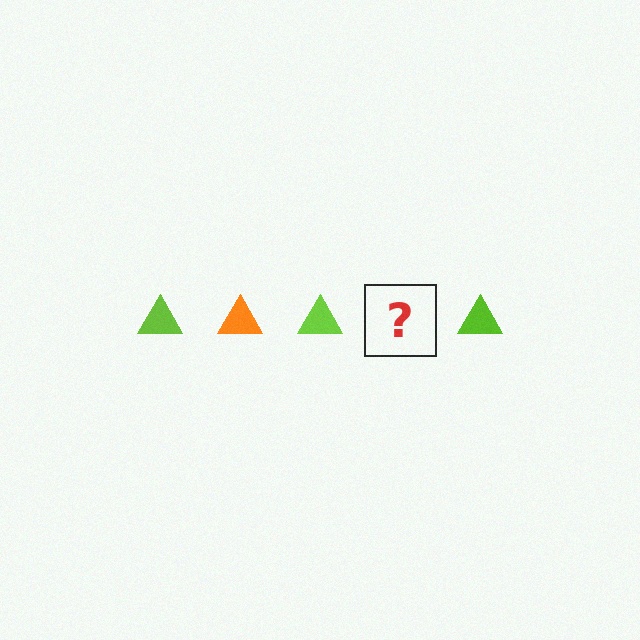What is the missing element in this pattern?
The missing element is an orange triangle.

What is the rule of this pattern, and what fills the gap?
The rule is that the pattern cycles through lime, orange triangles. The gap should be filled with an orange triangle.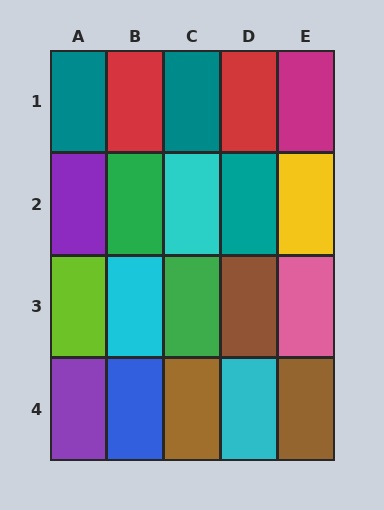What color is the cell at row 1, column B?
Red.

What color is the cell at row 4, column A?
Purple.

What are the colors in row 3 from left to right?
Lime, cyan, green, brown, pink.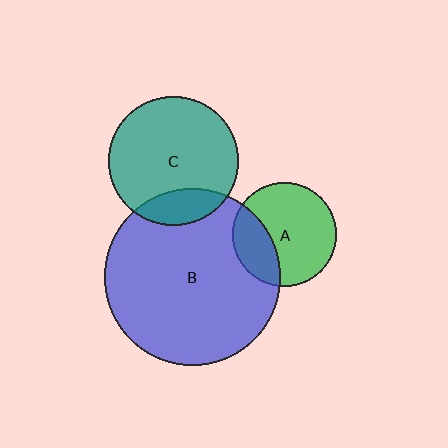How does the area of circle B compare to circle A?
Approximately 2.9 times.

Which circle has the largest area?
Circle B (blue).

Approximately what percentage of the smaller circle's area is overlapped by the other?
Approximately 20%.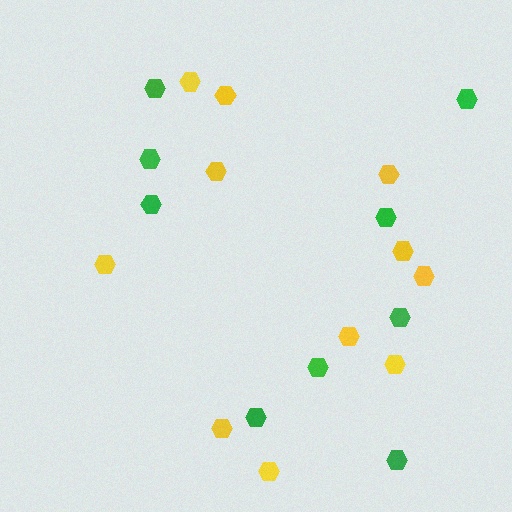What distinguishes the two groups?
There are 2 groups: one group of yellow hexagons (11) and one group of green hexagons (9).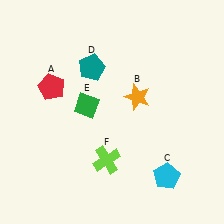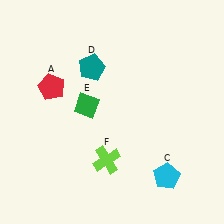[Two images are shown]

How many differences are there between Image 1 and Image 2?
There is 1 difference between the two images.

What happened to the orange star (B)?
The orange star (B) was removed in Image 2. It was in the top-right area of Image 1.